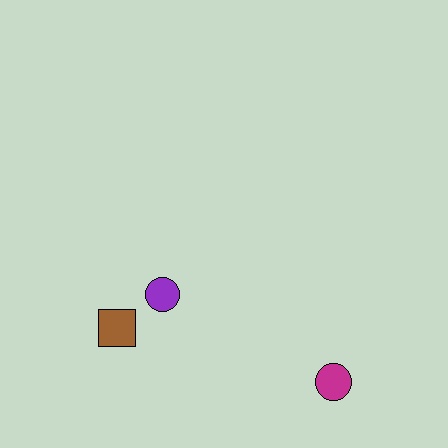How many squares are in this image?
There is 1 square.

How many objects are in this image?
There are 3 objects.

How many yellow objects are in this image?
There are no yellow objects.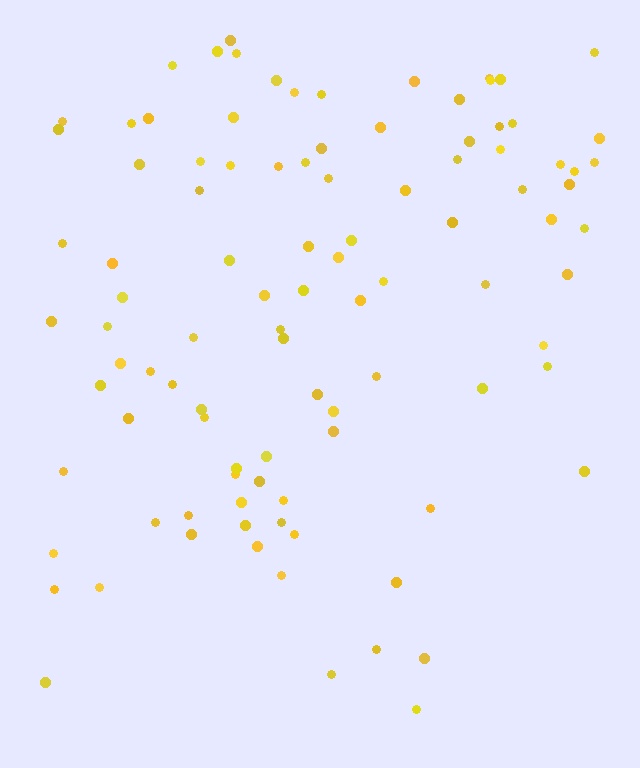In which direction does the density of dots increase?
From bottom to top, with the top side densest.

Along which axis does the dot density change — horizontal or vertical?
Vertical.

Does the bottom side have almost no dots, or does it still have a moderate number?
Still a moderate number, just noticeably fewer than the top.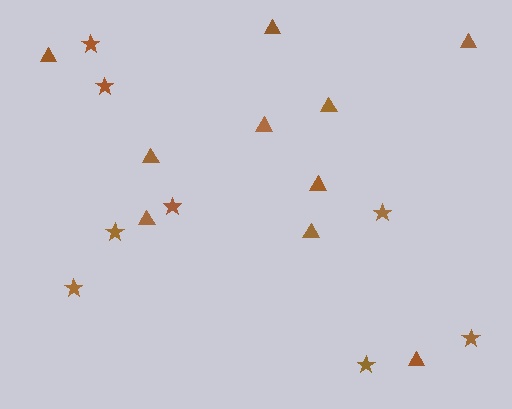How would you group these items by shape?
There are 2 groups: one group of triangles (10) and one group of stars (8).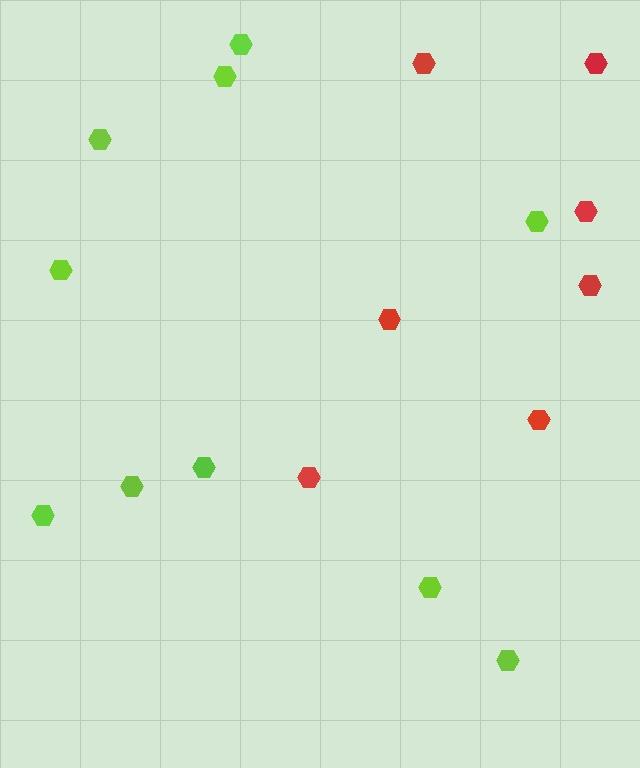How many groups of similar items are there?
There are 2 groups: one group of lime hexagons (10) and one group of red hexagons (7).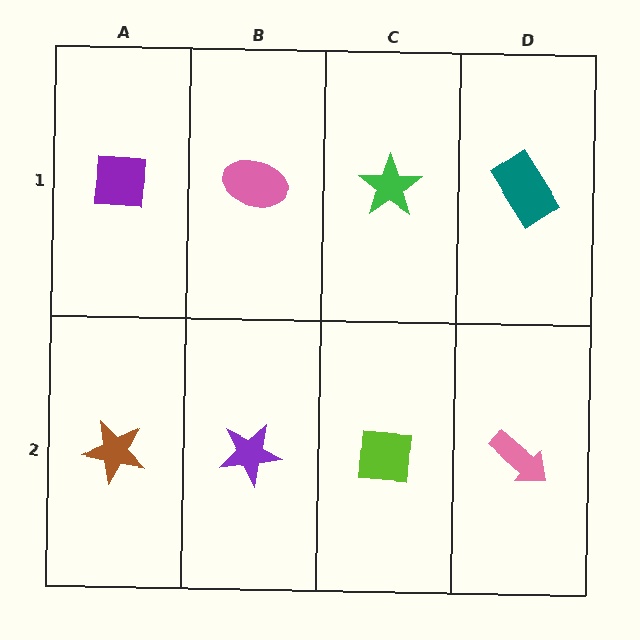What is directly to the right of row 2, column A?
A purple star.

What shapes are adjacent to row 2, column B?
A pink ellipse (row 1, column B), a brown star (row 2, column A), a lime square (row 2, column C).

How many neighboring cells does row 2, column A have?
2.